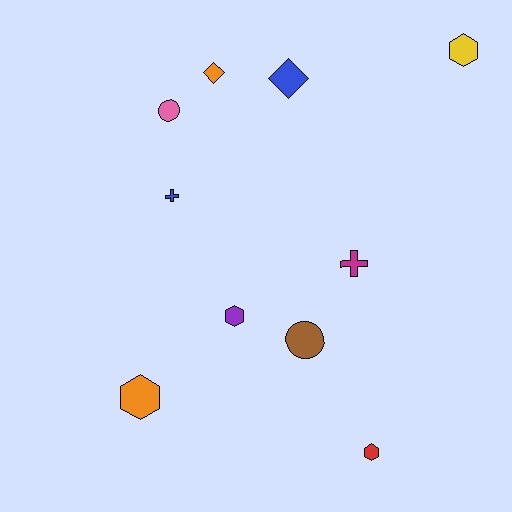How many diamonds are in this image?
There are 2 diamonds.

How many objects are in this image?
There are 10 objects.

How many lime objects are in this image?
There are no lime objects.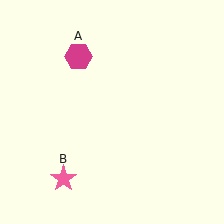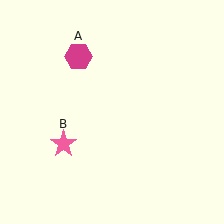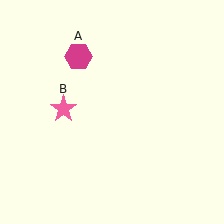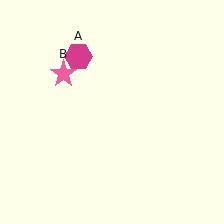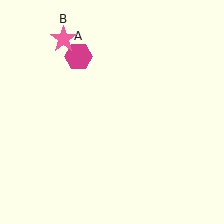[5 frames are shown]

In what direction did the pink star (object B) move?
The pink star (object B) moved up.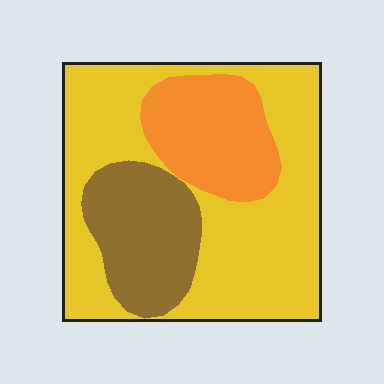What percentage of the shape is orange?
Orange takes up about one fifth (1/5) of the shape.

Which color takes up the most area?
Yellow, at roughly 60%.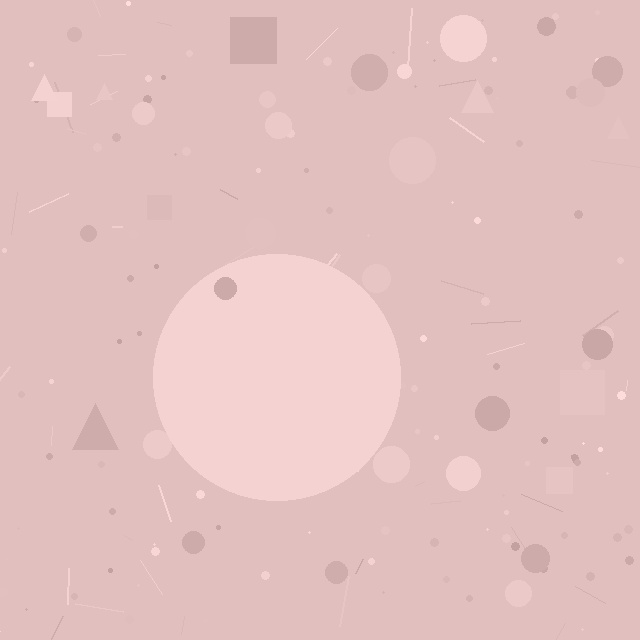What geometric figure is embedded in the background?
A circle is embedded in the background.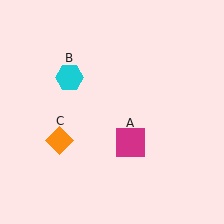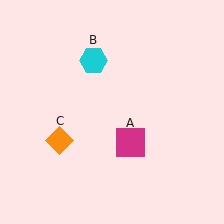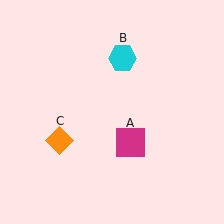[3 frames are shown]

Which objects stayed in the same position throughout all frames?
Magenta square (object A) and orange diamond (object C) remained stationary.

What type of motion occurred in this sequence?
The cyan hexagon (object B) rotated clockwise around the center of the scene.